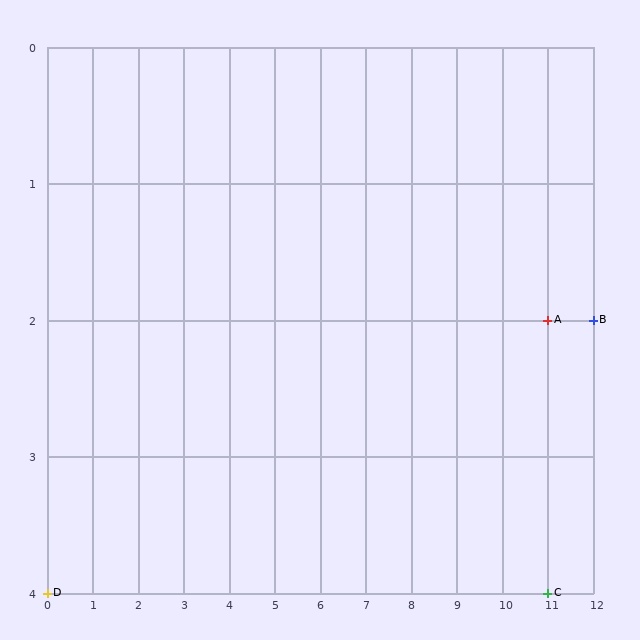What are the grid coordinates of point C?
Point C is at grid coordinates (11, 4).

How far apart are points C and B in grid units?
Points C and B are 1 column and 2 rows apart (about 2.2 grid units diagonally).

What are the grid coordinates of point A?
Point A is at grid coordinates (11, 2).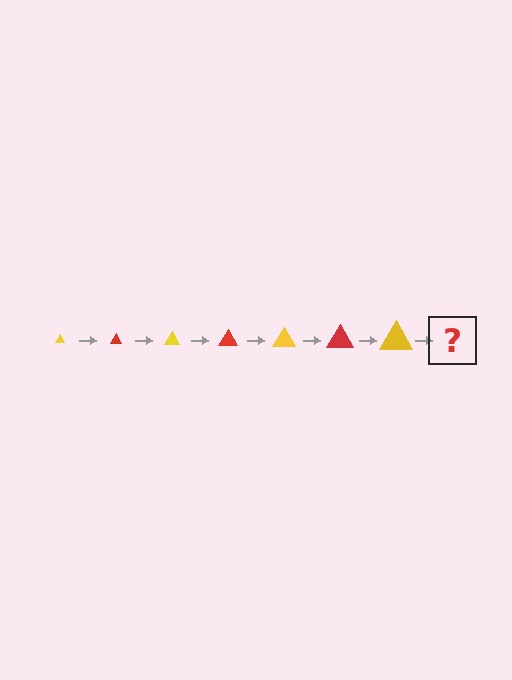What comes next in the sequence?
The next element should be a red triangle, larger than the previous one.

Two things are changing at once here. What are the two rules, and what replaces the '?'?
The two rules are that the triangle grows larger each step and the color cycles through yellow and red. The '?' should be a red triangle, larger than the previous one.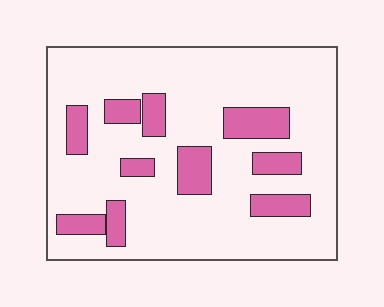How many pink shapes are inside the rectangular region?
10.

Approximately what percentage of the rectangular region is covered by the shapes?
Approximately 20%.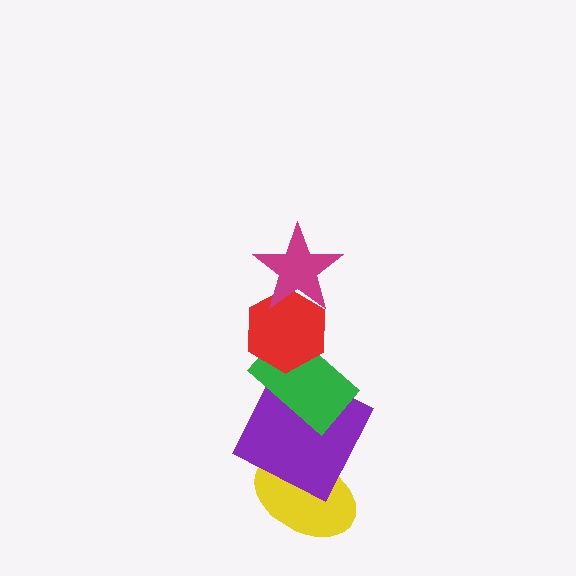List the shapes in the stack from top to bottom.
From top to bottom: the magenta star, the red hexagon, the green rectangle, the purple square, the yellow ellipse.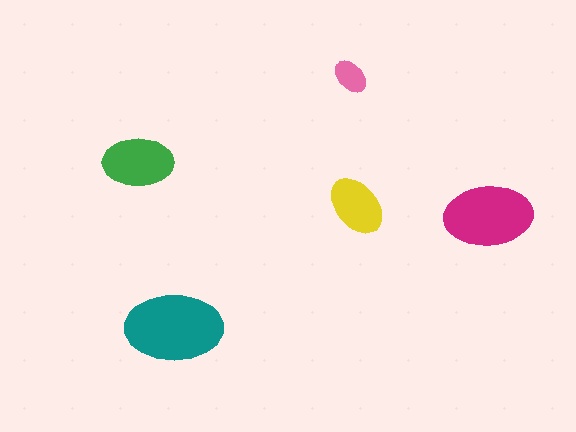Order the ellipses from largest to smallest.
the teal one, the magenta one, the green one, the yellow one, the pink one.